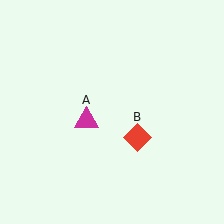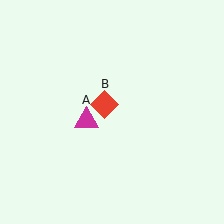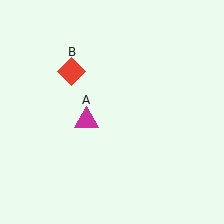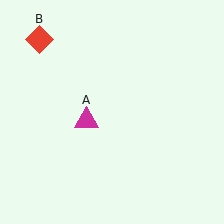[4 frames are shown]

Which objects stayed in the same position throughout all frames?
Magenta triangle (object A) remained stationary.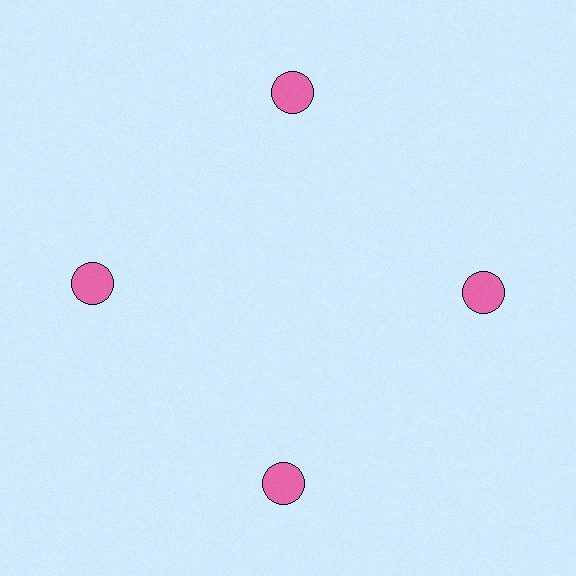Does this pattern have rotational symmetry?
Yes, this pattern has 4-fold rotational symmetry. It looks the same after rotating 90 degrees around the center.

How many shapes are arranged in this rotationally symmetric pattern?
There are 4 shapes, arranged in 4 groups of 1.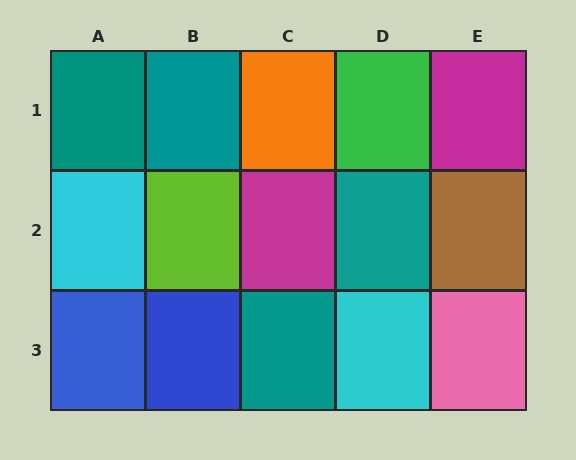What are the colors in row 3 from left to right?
Blue, blue, teal, cyan, pink.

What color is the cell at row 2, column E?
Brown.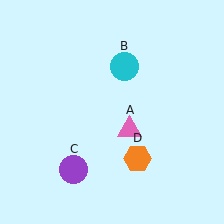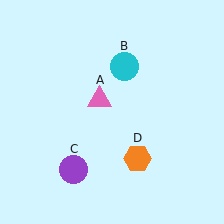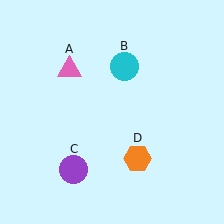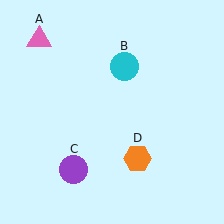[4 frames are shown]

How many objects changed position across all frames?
1 object changed position: pink triangle (object A).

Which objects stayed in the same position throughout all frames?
Cyan circle (object B) and purple circle (object C) and orange hexagon (object D) remained stationary.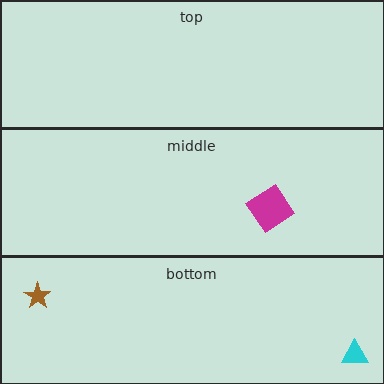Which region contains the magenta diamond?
The middle region.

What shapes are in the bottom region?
The cyan triangle, the brown star.